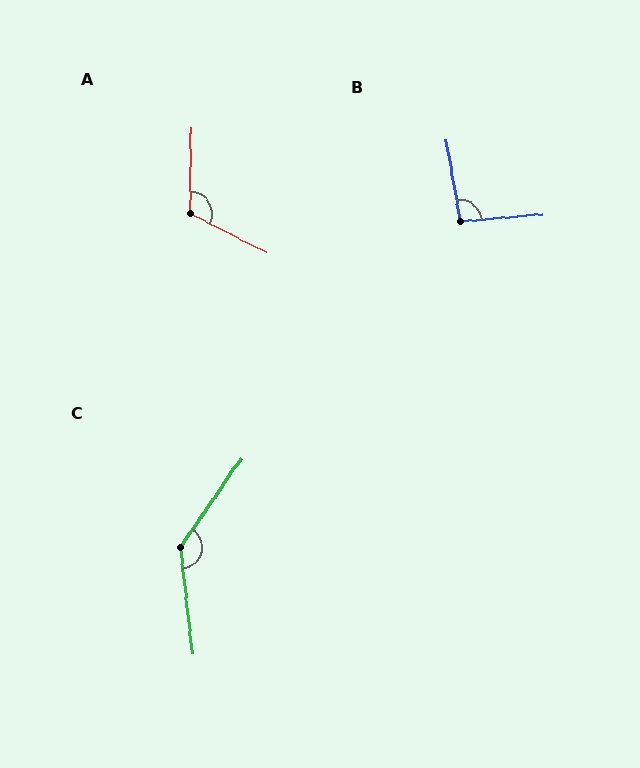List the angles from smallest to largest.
B (95°), A (116°), C (139°).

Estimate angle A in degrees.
Approximately 116 degrees.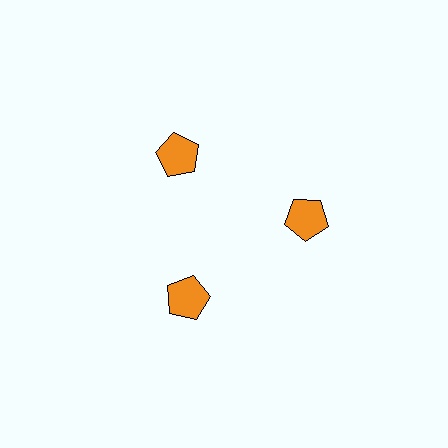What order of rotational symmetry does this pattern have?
This pattern has 3-fold rotational symmetry.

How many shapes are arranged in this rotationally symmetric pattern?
There are 3 shapes, arranged in 3 groups of 1.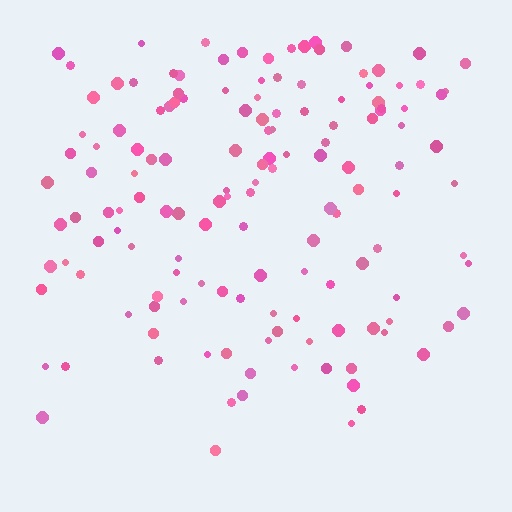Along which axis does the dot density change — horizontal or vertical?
Vertical.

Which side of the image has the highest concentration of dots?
The top.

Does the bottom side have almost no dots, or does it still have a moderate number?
Still a moderate number, just noticeably fewer than the top.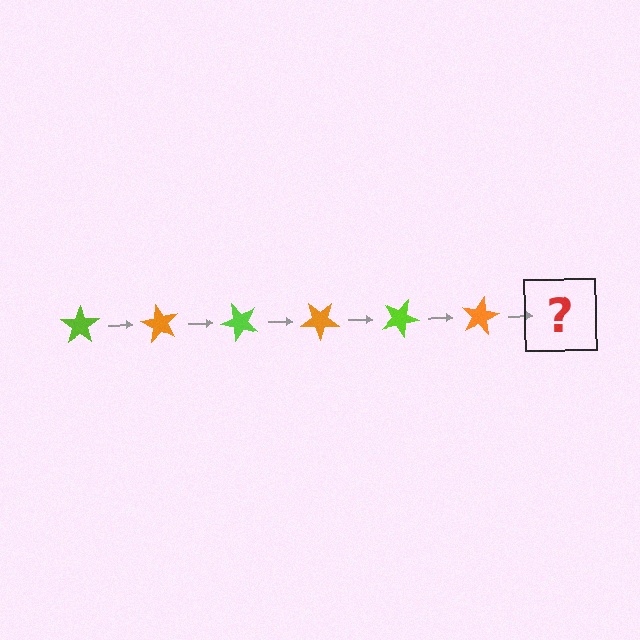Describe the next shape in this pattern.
It should be a lime star, rotated 360 degrees from the start.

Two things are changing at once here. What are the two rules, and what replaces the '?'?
The two rules are that it rotates 60 degrees each step and the color cycles through lime and orange. The '?' should be a lime star, rotated 360 degrees from the start.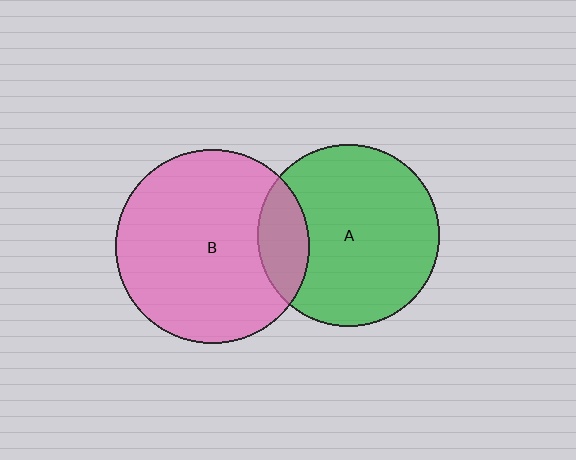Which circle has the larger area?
Circle B (pink).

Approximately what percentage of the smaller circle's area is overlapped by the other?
Approximately 15%.